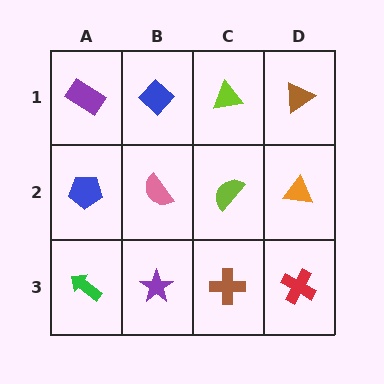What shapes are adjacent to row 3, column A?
A blue pentagon (row 2, column A), a purple star (row 3, column B).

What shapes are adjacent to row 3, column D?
An orange triangle (row 2, column D), a brown cross (row 3, column C).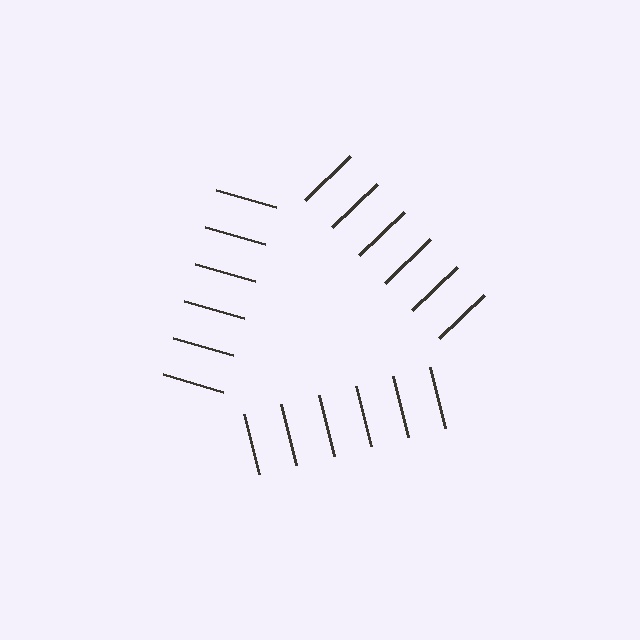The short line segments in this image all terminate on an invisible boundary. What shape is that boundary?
An illusory triangle — the line segments terminate on its edges but no continuous stroke is drawn.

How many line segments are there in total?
18 — 6 along each of the 3 edges.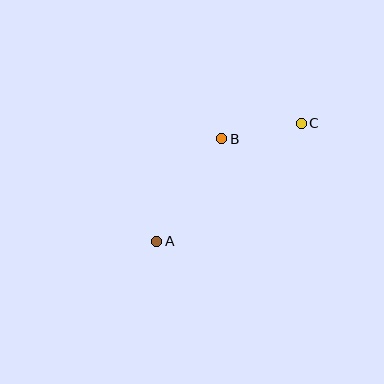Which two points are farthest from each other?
Points A and C are farthest from each other.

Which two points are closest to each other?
Points B and C are closest to each other.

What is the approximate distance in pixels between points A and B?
The distance between A and B is approximately 122 pixels.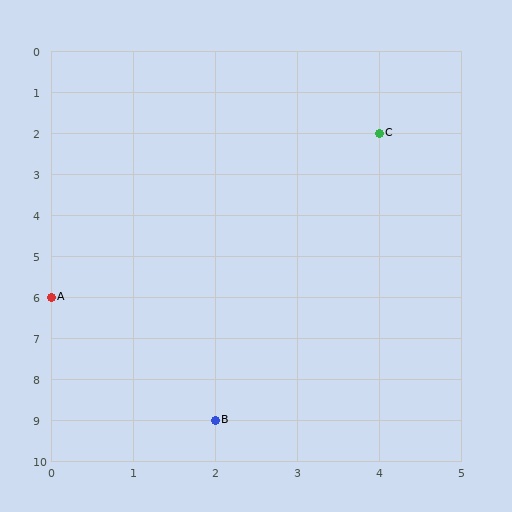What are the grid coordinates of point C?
Point C is at grid coordinates (4, 2).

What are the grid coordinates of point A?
Point A is at grid coordinates (0, 6).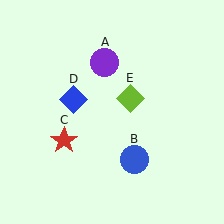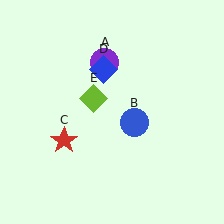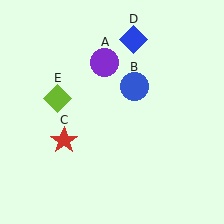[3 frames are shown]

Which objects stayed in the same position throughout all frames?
Purple circle (object A) and red star (object C) remained stationary.